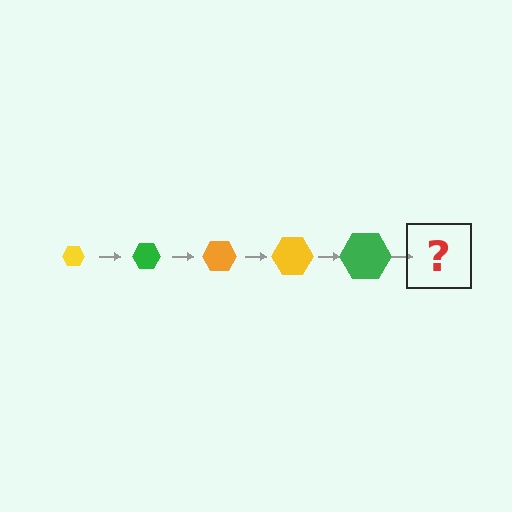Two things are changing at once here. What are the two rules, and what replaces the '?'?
The two rules are that the hexagon grows larger each step and the color cycles through yellow, green, and orange. The '?' should be an orange hexagon, larger than the previous one.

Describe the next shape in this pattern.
It should be an orange hexagon, larger than the previous one.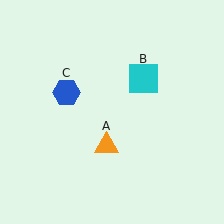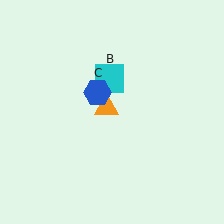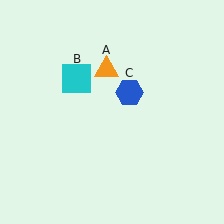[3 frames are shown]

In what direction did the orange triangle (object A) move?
The orange triangle (object A) moved up.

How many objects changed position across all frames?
3 objects changed position: orange triangle (object A), cyan square (object B), blue hexagon (object C).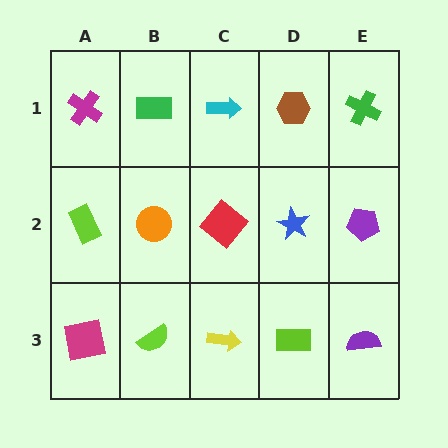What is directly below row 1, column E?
A purple pentagon.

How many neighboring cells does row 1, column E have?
2.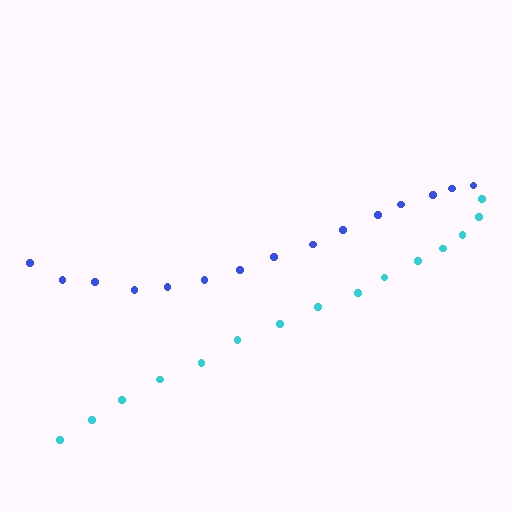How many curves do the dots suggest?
There are 2 distinct paths.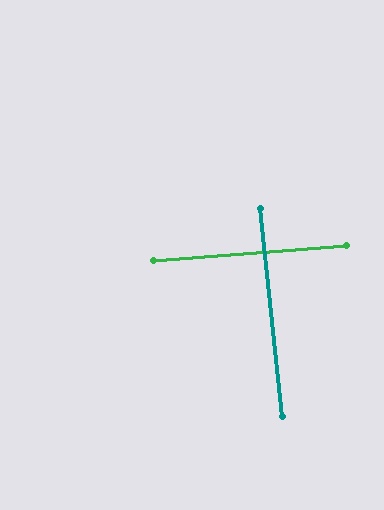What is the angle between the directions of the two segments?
Approximately 88 degrees.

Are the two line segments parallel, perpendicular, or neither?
Perpendicular — they meet at approximately 88°.